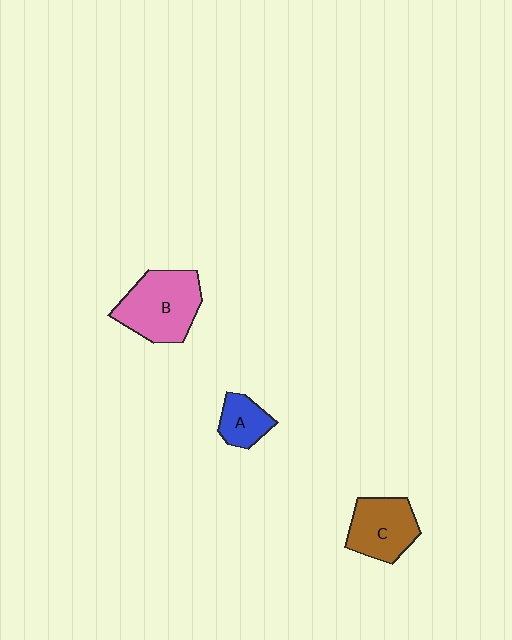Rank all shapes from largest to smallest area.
From largest to smallest: B (pink), C (brown), A (blue).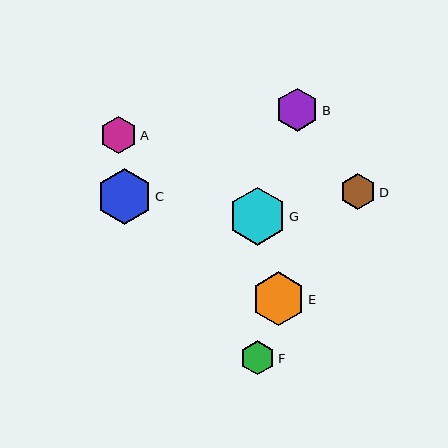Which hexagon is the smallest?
Hexagon F is the smallest with a size of approximately 34 pixels.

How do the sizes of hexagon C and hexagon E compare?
Hexagon C and hexagon E are approximately the same size.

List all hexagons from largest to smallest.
From largest to smallest: G, C, E, B, A, D, F.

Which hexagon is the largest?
Hexagon G is the largest with a size of approximately 58 pixels.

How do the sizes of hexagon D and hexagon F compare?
Hexagon D and hexagon F are approximately the same size.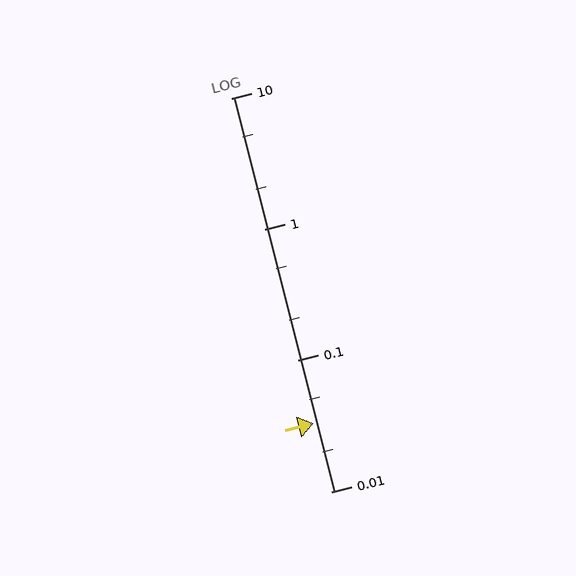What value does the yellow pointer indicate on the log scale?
The pointer indicates approximately 0.033.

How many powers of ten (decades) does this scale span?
The scale spans 3 decades, from 0.01 to 10.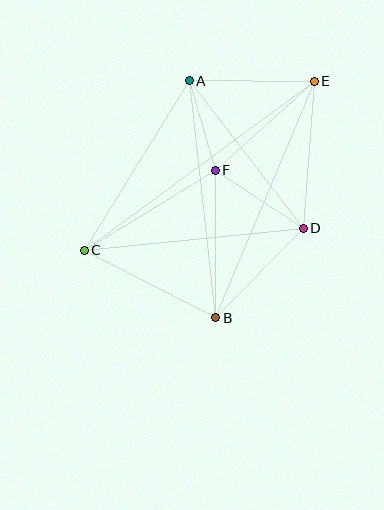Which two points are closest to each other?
Points A and F are closest to each other.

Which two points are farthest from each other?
Points C and E are farthest from each other.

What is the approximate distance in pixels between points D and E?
The distance between D and E is approximately 147 pixels.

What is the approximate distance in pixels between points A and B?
The distance between A and B is approximately 239 pixels.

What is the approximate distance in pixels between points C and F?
The distance between C and F is approximately 153 pixels.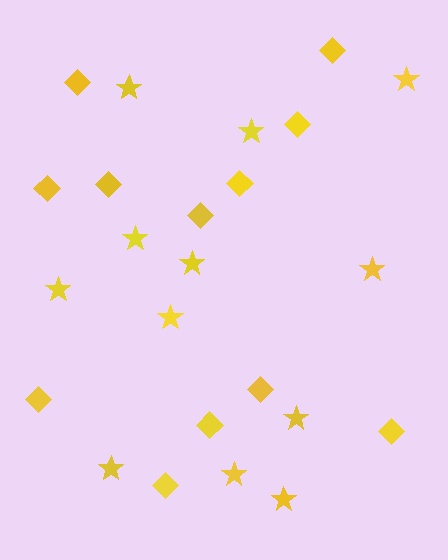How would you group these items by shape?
There are 2 groups: one group of stars (12) and one group of diamonds (12).